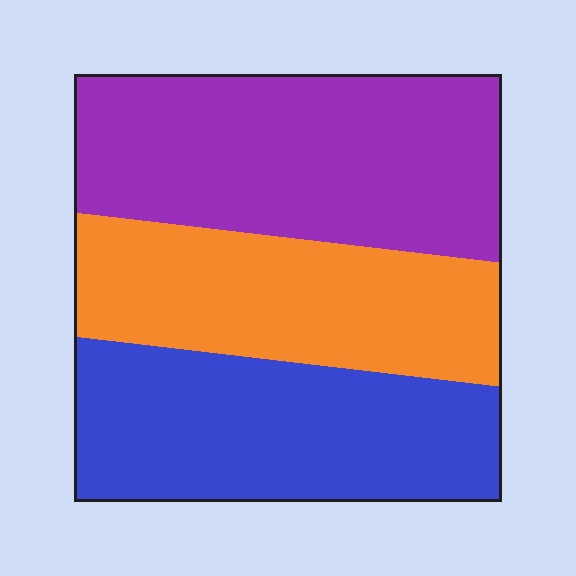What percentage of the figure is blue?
Blue covers about 35% of the figure.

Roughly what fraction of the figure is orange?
Orange covers 29% of the figure.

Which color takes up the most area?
Purple, at roughly 40%.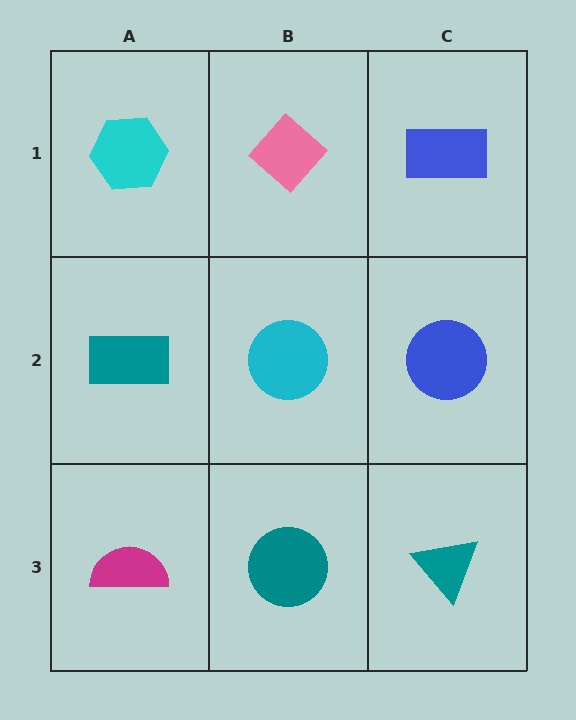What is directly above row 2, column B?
A pink diamond.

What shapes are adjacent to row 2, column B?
A pink diamond (row 1, column B), a teal circle (row 3, column B), a teal rectangle (row 2, column A), a blue circle (row 2, column C).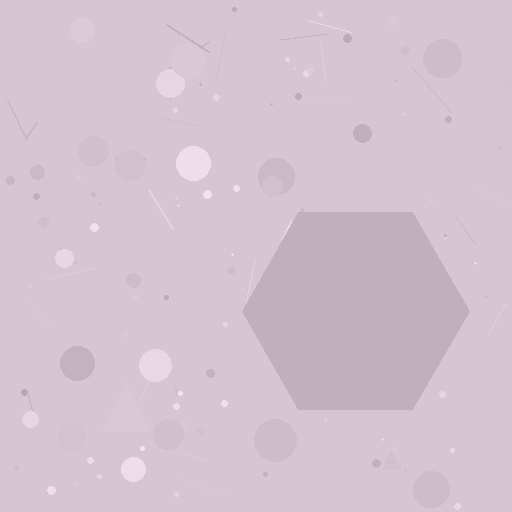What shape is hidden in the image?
A hexagon is hidden in the image.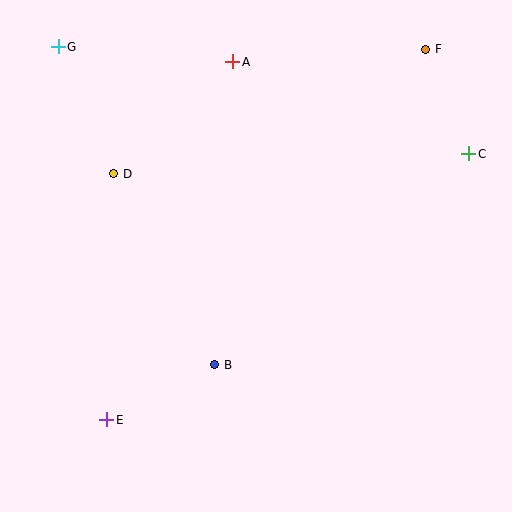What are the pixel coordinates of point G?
Point G is at (58, 47).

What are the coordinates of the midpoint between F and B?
The midpoint between F and B is at (320, 207).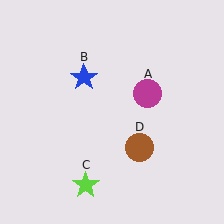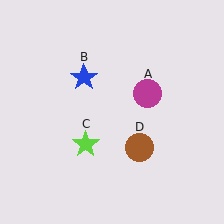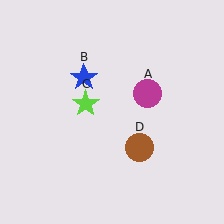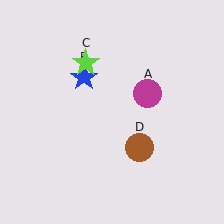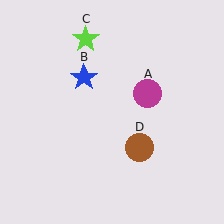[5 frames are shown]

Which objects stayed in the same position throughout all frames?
Magenta circle (object A) and blue star (object B) and brown circle (object D) remained stationary.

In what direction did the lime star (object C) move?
The lime star (object C) moved up.